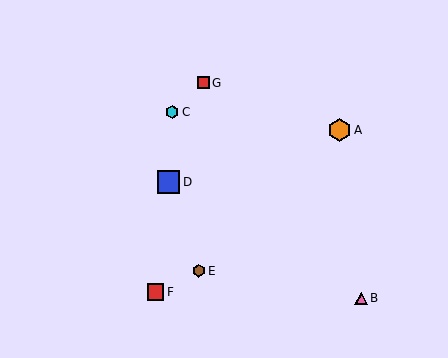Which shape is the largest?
The orange hexagon (labeled A) is the largest.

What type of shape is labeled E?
Shape E is a brown hexagon.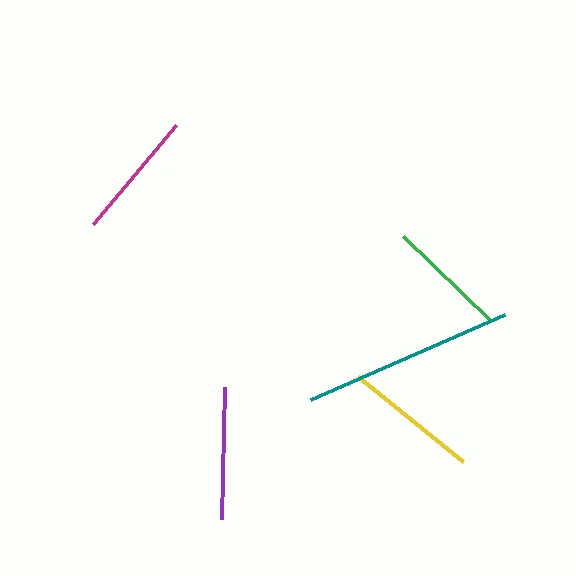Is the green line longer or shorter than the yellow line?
The yellow line is longer than the green line.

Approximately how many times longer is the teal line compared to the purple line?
The teal line is approximately 1.6 times the length of the purple line.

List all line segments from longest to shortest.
From longest to shortest: teal, yellow, purple, magenta, green.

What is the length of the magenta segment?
The magenta segment is approximately 130 pixels long.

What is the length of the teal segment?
The teal segment is approximately 211 pixels long.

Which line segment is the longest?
The teal line is the longest at approximately 211 pixels.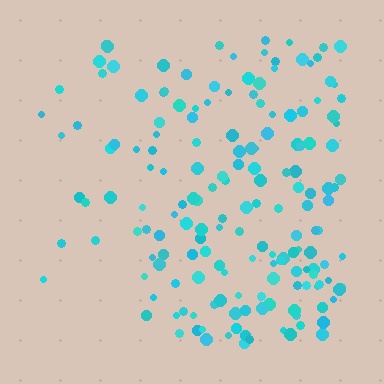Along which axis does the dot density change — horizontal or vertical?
Horizontal.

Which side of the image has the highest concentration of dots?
The right.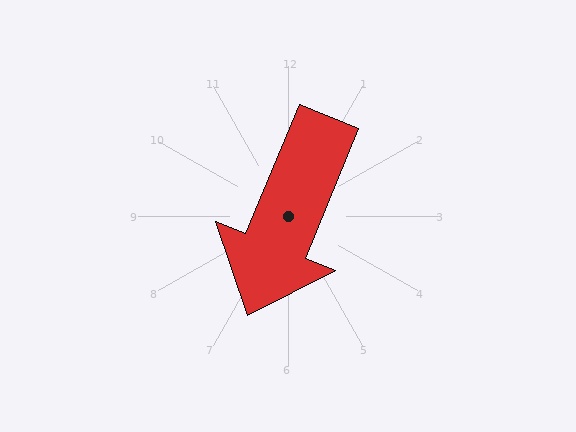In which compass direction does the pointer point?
South.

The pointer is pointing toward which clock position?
Roughly 7 o'clock.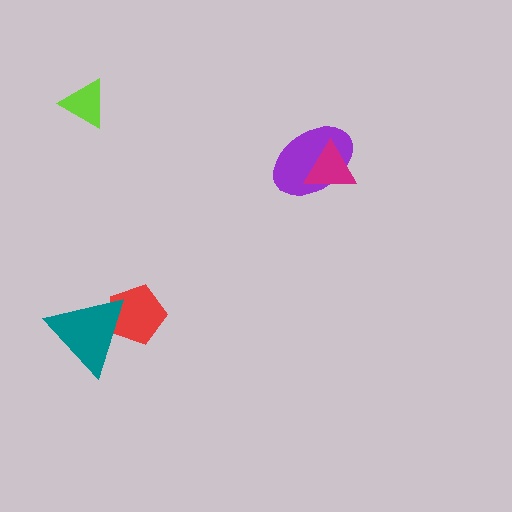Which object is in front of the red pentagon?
The teal triangle is in front of the red pentagon.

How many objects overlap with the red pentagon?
1 object overlaps with the red pentagon.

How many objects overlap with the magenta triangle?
1 object overlaps with the magenta triangle.